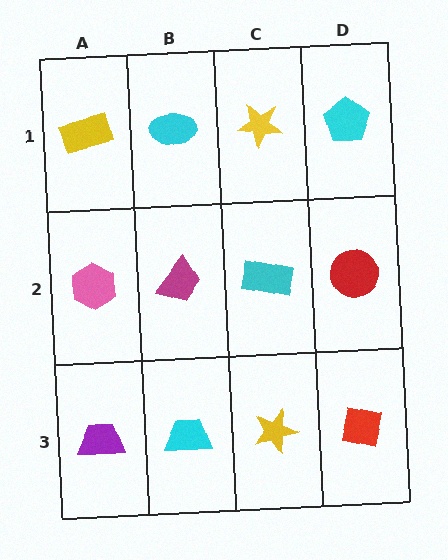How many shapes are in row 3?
4 shapes.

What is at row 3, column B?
A cyan trapezoid.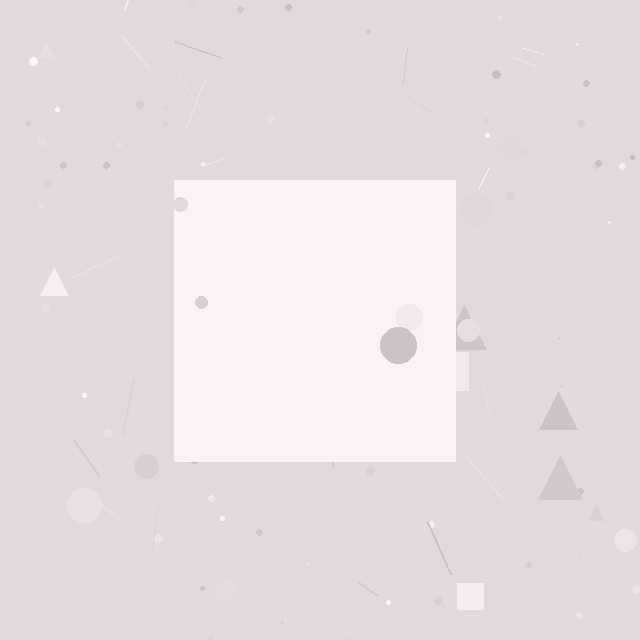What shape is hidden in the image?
A square is hidden in the image.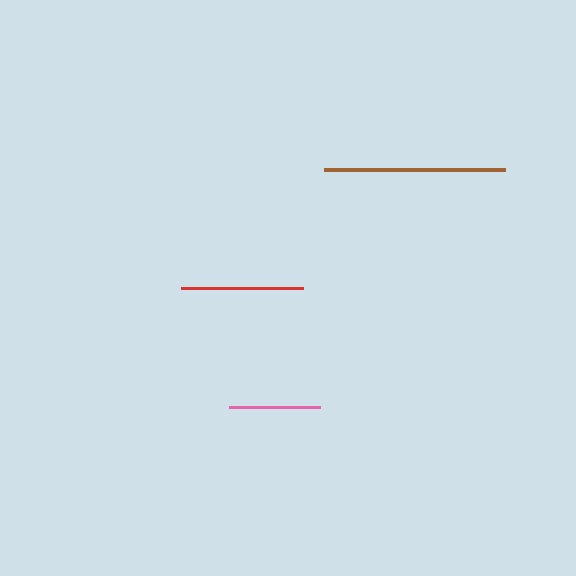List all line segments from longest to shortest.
From longest to shortest: brown, red, pink.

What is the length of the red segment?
The red segment is approximately 122 pixels long.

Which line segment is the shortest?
The pink line is the shortest at approximately 91 pixels.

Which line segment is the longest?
The brown line is the longest at approximately 181 pixels.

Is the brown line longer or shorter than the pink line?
The brown line is longer than the pink line.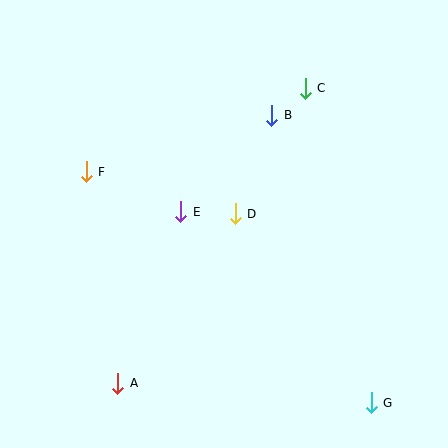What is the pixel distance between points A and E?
The distance between A and E is 182 pixels.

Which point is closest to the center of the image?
Point D at (235, 214) is closest to the center.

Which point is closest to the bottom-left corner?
Point A is closest to the bottom-left corner.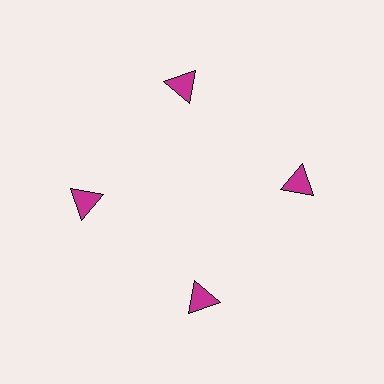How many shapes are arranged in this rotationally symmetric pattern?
There are 4 shapes, arranged in 4 groups of 1.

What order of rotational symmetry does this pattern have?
This pattern has 4-fold rotational symmetry.